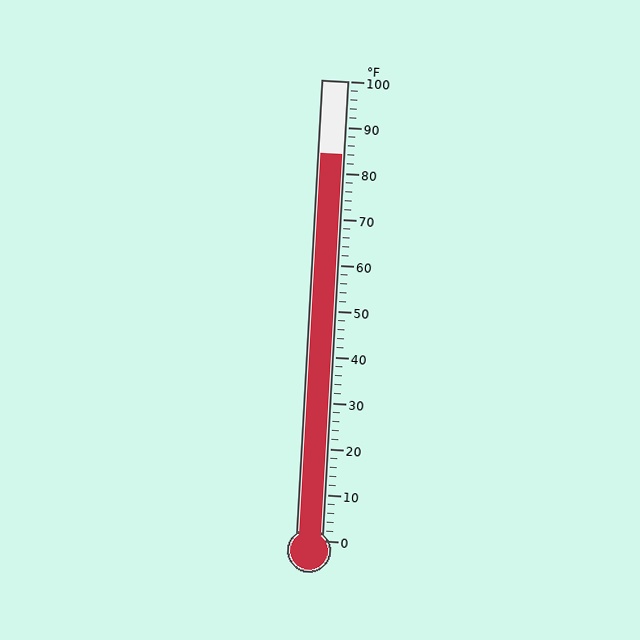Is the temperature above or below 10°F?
The temperature is above 10°F.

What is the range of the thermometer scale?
The thermometer scale ranges from 0°F to 100°F.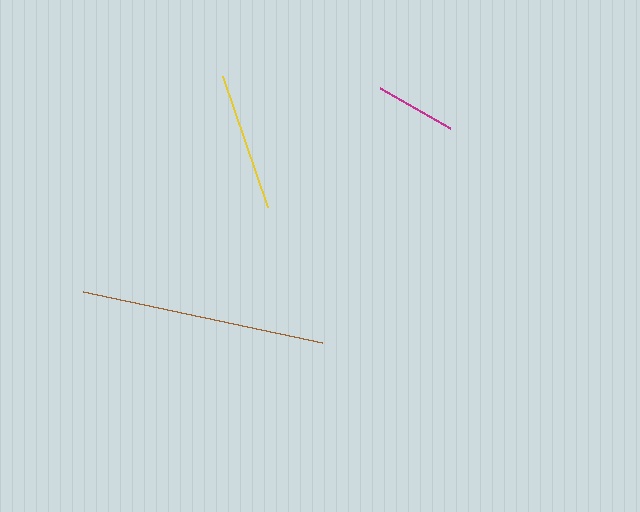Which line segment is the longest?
The brown line is the longest at approximately 244 pixels.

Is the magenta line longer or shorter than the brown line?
The brown line is longer than the magenta line.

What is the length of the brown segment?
The brown segment is approximately 244 pixels long.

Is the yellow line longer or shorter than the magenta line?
The yellow line is longer than the magenta line.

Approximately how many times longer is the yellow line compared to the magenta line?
The yellow line is approximately 1.7 times the length of the magenta line.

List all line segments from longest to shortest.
From longest to shortest: brown, yellow, magenta.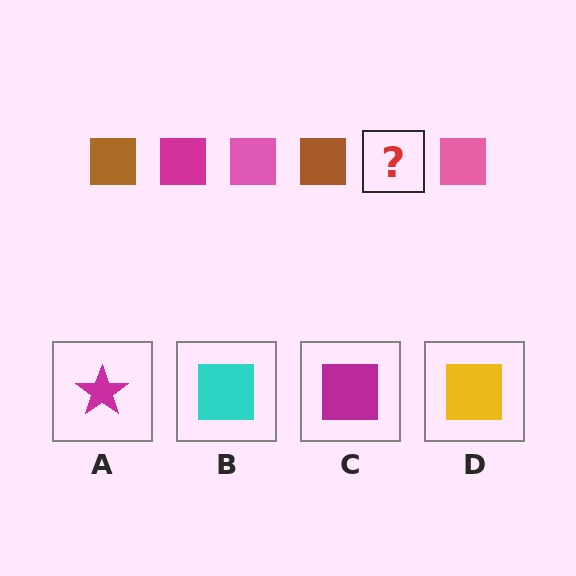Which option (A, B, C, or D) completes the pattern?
C.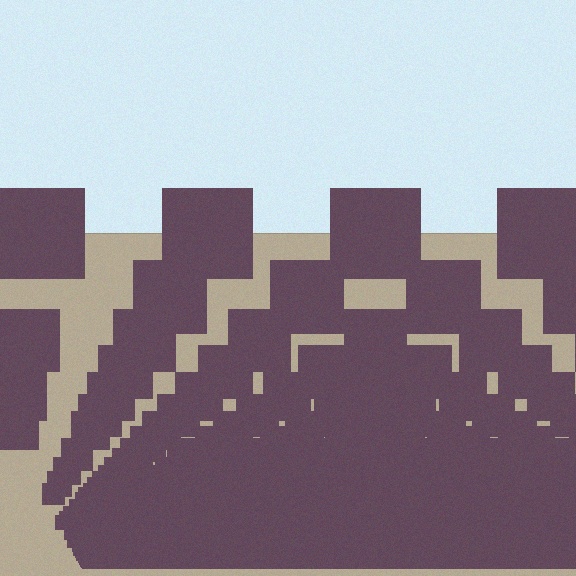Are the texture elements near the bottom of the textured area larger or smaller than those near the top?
Smaller. The gradient is inverted — elements near the bottom are smaller and denser.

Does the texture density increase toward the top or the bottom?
Density increases toward the bottom.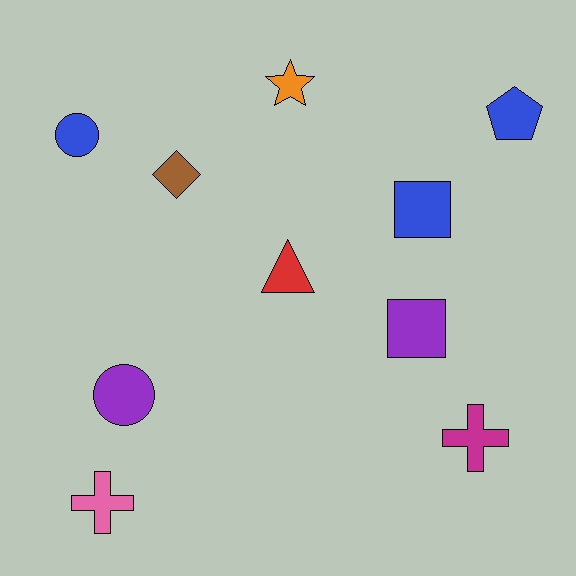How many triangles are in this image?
There is 1 triangle.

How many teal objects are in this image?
There are no teal objects.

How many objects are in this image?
There are 10 objects.